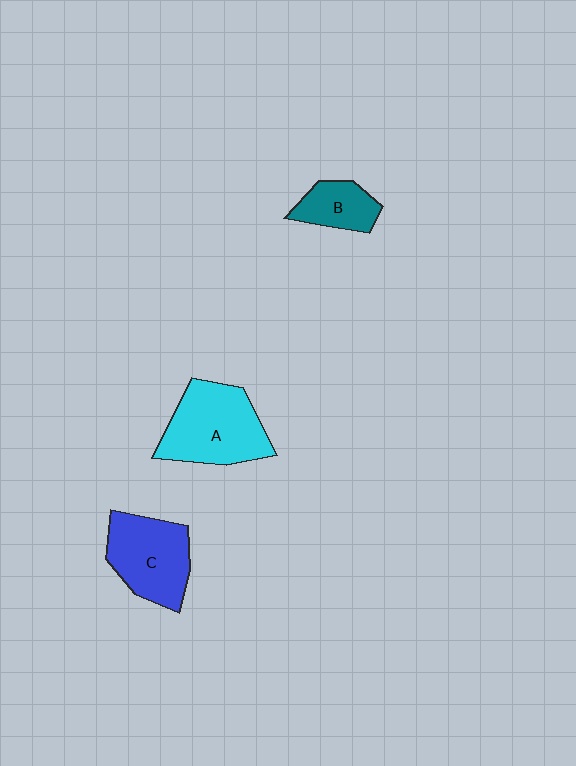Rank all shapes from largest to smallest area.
From largest to smallest: A (cyan), C (blue), B (teal).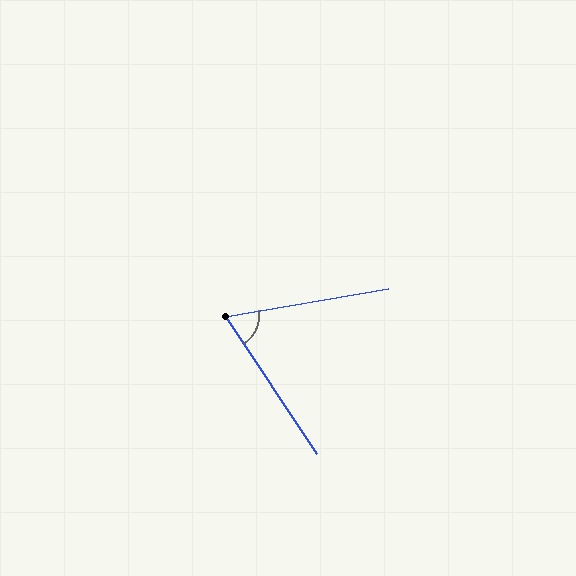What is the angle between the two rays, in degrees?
Approximately 66 degrees.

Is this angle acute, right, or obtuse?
It is acute.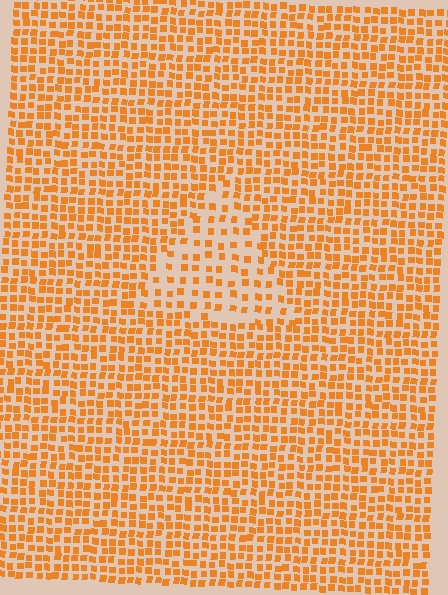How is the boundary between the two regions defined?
The boundary is defined by a change in element density (approximately 1.9x ratio). All elements are the same color, size, and shape.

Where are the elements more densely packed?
The elements are more densely packed outside the triangle boundary.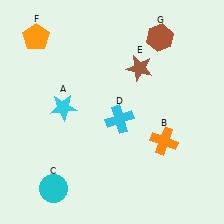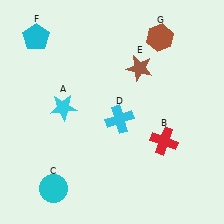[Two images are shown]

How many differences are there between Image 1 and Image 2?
There are 2 differences between the two images.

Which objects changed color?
B changed from orange to red. F changed from orange to cyan.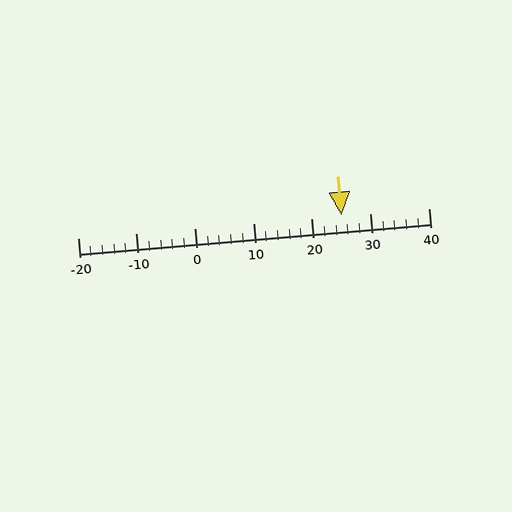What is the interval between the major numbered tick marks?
The major tick marks are spaced 10 units apart.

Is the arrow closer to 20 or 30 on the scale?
The arrow is closer to 30.